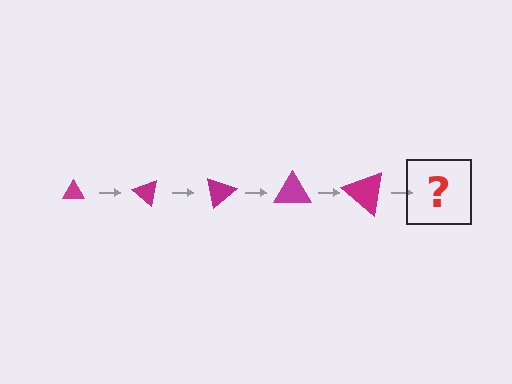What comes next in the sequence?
The next element should be a triangle, larger than the previous one and rotated 200 degrees from the start.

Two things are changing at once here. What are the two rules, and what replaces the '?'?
The two rules are that the triangle grows larger each step and it rotates 40 degrees each step. The '?' should be a triangle, larger than the previous one and rotated 200 degrees from the start.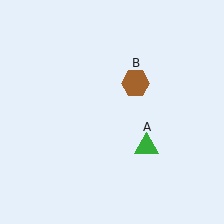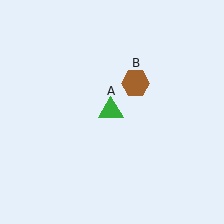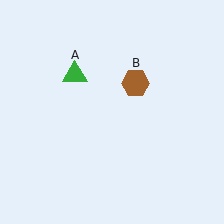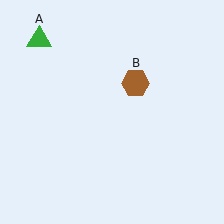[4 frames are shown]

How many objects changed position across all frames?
1 object changed position: green triangle (object A).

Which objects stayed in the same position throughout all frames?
Brown hexagon (object B) remained stationary.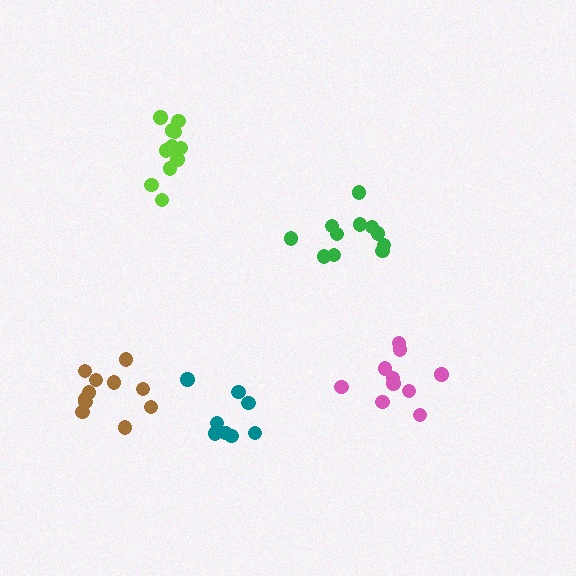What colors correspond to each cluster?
The clusters are colored: lime, green, teal, pink, brown.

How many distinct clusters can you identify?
There are 5 distinct clusters.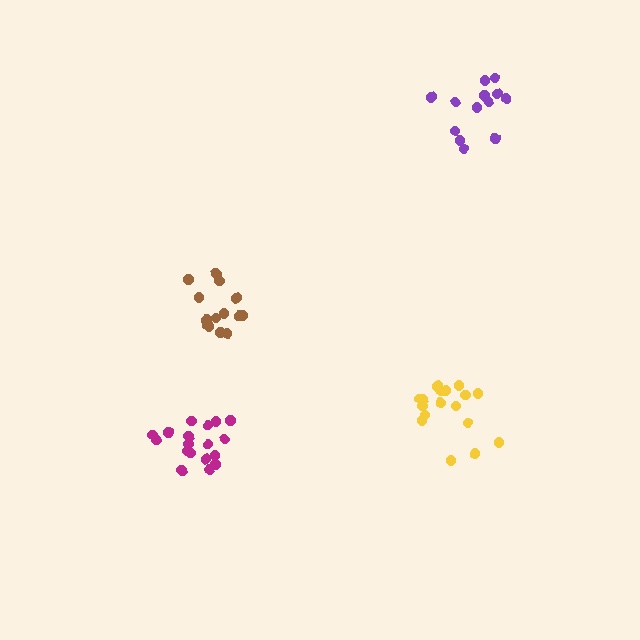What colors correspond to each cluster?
The clusters are colored: brown, yellow, purple, magenta.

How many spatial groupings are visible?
There are 4 spatial groupings.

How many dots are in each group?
Group 1: 14 dots, Group 2: 18 dots, Group 3: 13 dots, Group 4: 18 dots (63 total).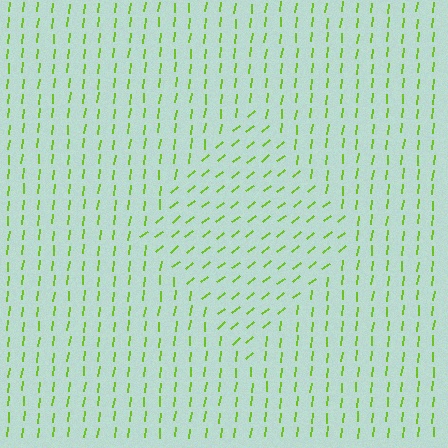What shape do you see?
I see a diamond.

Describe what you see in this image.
The image is filled with small lime line segments. A diamond region in the image has lines oriented differently from the surrounding lines, creating a visible texture boundary.